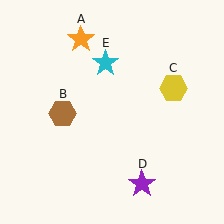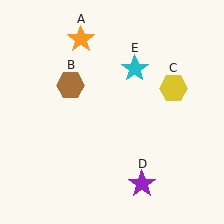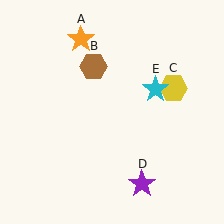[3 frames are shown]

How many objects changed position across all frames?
2 objects changed position: brown hexagon (object B), cyan star (object E).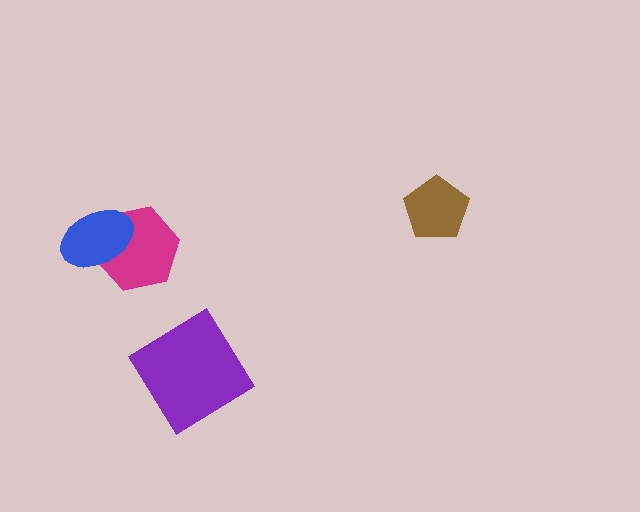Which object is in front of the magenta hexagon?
The blue ellipse is in front of the magenta hexagon.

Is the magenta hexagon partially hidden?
Yes, it is partially covered by another shape.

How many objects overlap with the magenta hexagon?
1 object overlaps with the magenta hexagon.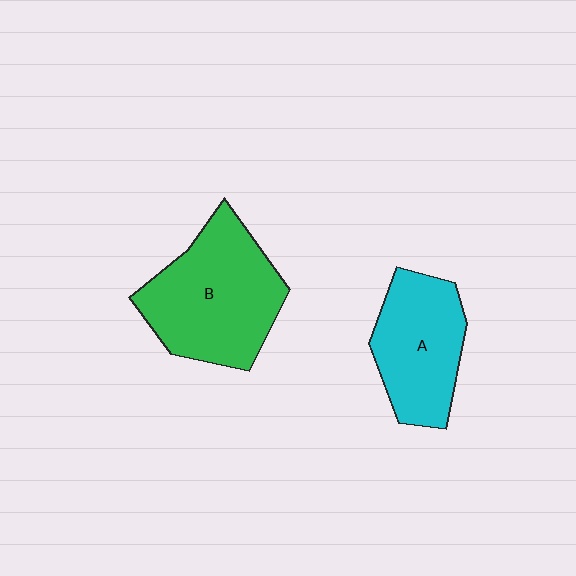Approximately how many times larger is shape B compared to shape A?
Approximately 1.3 times.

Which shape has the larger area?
Shape B (green).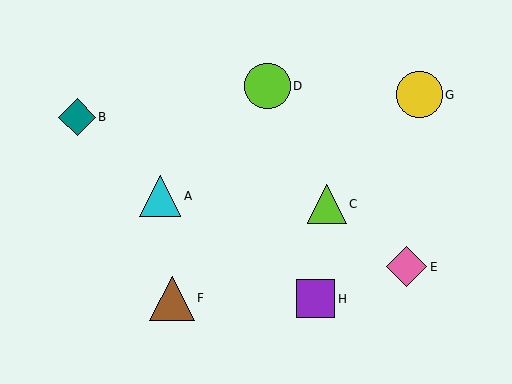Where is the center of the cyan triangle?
The center of the cyan triangle is at (160, 196).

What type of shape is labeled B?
Shape B is a teal diamond.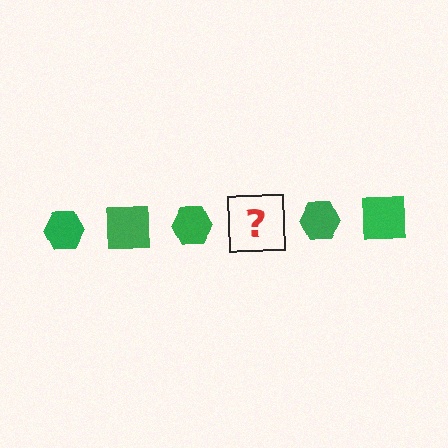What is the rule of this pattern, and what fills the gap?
The rule is that the pattern cycles through hexagon, square shapes in green. The gap should be filled with a green square.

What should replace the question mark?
The question mark should be replaced with a green square.